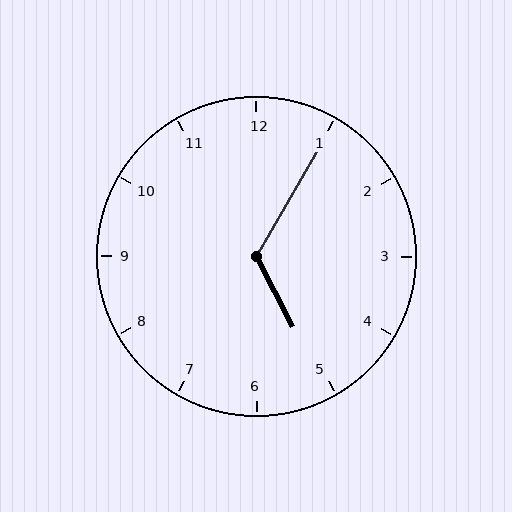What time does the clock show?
5:05.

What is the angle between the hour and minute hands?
Approximately 122 degrees.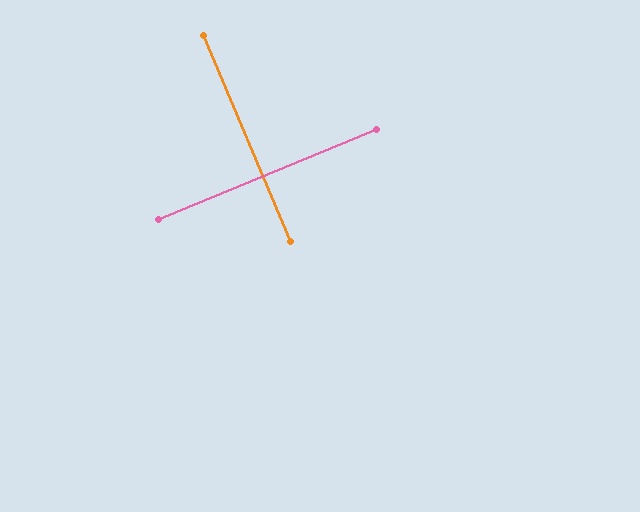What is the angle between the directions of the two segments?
Approximately 90 degrees.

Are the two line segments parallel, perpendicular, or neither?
Perpendicular — they meet at approximately 90°.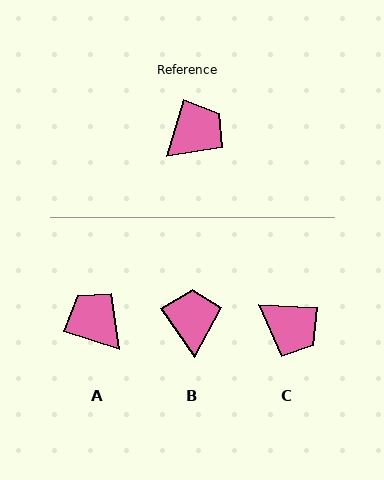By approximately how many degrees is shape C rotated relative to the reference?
Approximately 76 degrees clockwise.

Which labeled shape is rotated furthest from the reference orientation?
A, about 89 degrees away.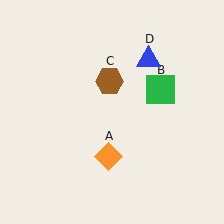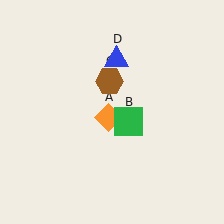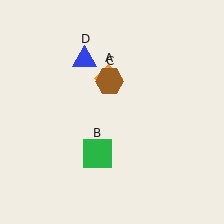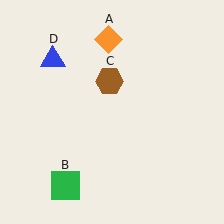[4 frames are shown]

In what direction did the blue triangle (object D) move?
The blue triangle (object D) moved left.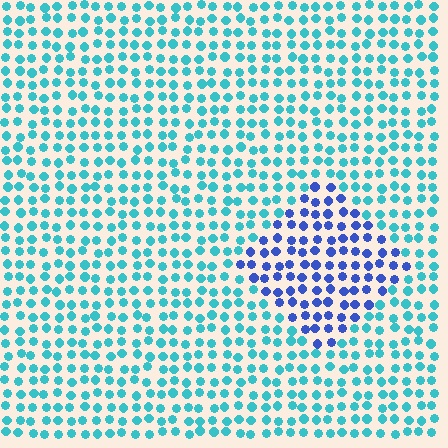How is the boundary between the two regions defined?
The boundary is defined purely by a slight shift in hue (about 46 degrees). Spacing, size, and orientation are identical on both sides.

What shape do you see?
I see a diamond.